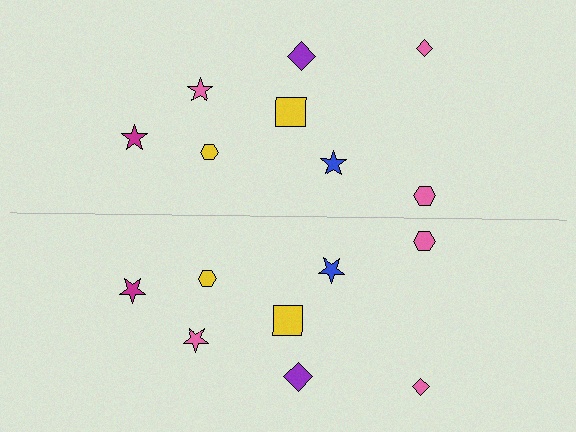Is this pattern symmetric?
Yes, this pattern has bilateral (reflection) symmetry.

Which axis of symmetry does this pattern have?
The pattern has a horizontal axis of symmetry running through the center of the image.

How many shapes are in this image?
There are 16 shapes in this image.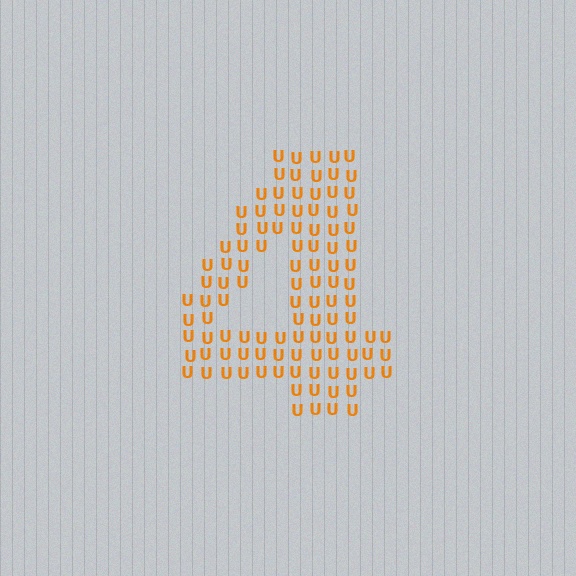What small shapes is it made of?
It is made of small letter U's.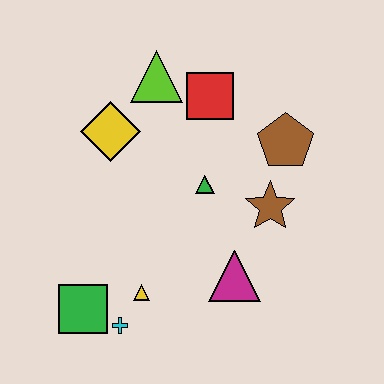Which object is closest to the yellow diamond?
The lime triangle is closest to the yellow diamond.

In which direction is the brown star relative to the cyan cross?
The brown star is to the right of the cyan cross.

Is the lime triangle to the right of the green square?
Yes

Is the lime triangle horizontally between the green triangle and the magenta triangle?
No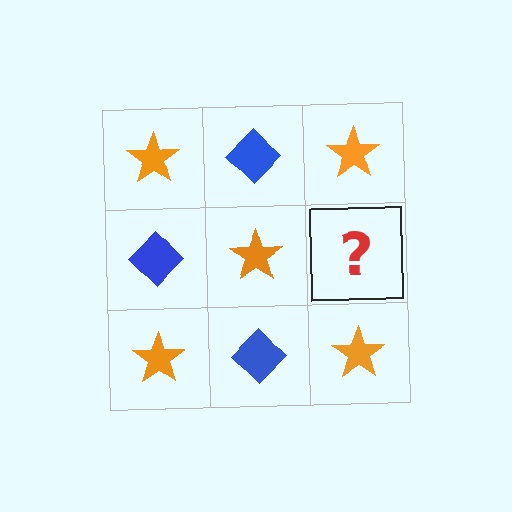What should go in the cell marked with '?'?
The missing cell should contain a blue diamond.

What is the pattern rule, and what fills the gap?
The rule is that it alternates orange star and blue diamond in a checkerboard pattern. The gap should be filled with a blue diamond.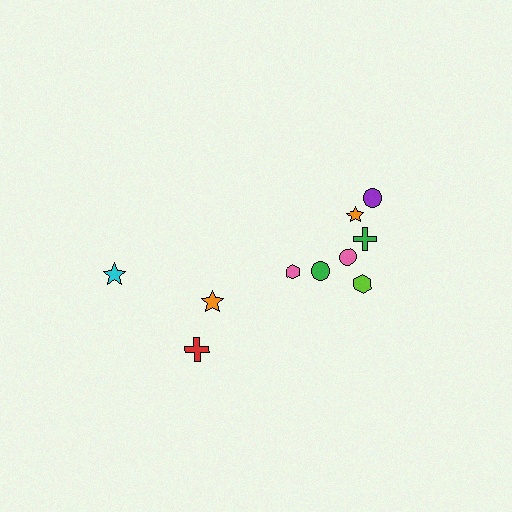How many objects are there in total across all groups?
There are 10 objects.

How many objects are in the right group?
There are 7 objects.